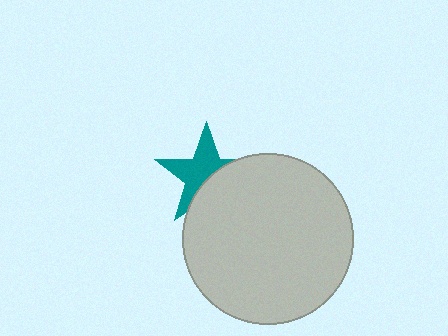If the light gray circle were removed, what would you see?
You would see the complete teal star.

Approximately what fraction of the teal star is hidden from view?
Roughly 43% of the teal star is hidden behind the light gray circle.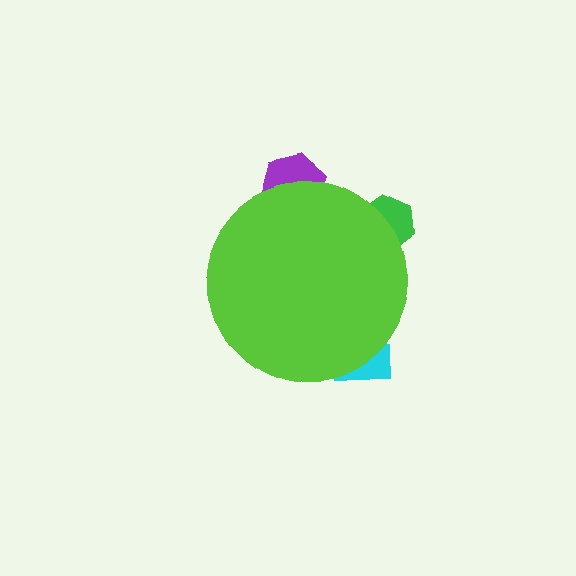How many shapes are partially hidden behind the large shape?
3 shapes are partially hidden.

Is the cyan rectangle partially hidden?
Yes, the cyan rectangle is partially hidden behind the lime circle.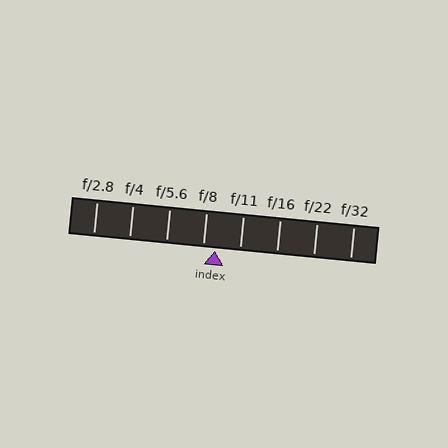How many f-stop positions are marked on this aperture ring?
There are 8 f-stop positions marked.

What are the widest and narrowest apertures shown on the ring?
The widest aperture shown is f/2.8 and the narrowest is f/32.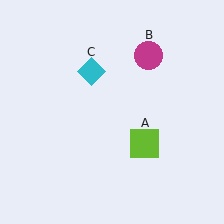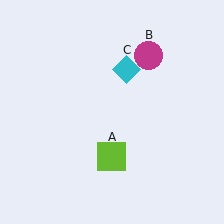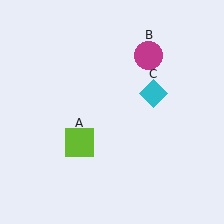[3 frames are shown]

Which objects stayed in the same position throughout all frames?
Magenta circle (object B) remained stationary.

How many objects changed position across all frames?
2 objects changed position: lime square (object A), cyan diamond (object C).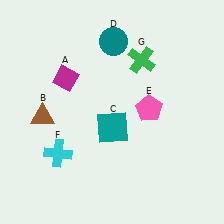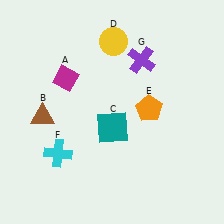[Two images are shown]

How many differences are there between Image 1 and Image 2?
There are 3 differences between the two images.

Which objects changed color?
D changed from teal to yellow. E changed from pink to orange. G changed from green to purple.